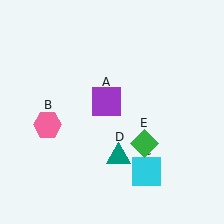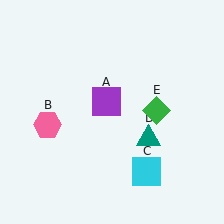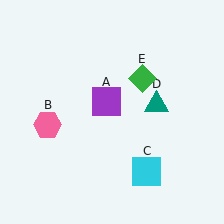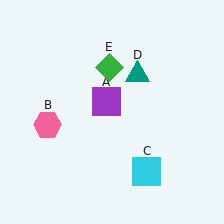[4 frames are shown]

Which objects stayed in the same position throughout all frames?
Purple square (object A) and pink hexagon (object B) and cyan square (object C) remained stationary.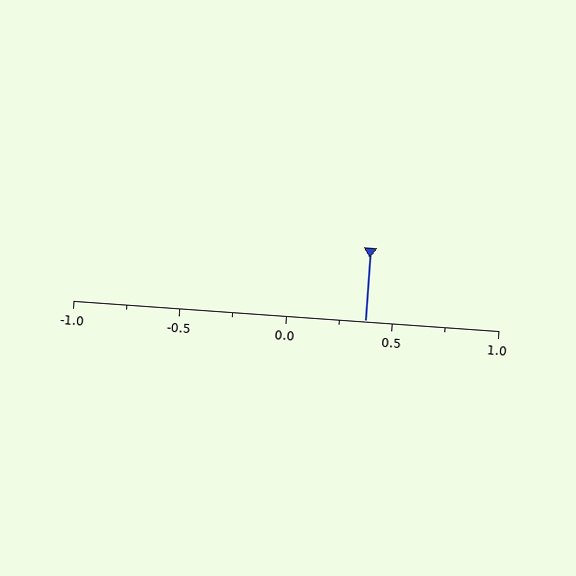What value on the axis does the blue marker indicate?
The marker indicates approximately 0.38.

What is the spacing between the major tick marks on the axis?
The major ticks are spaced 0.5 apart.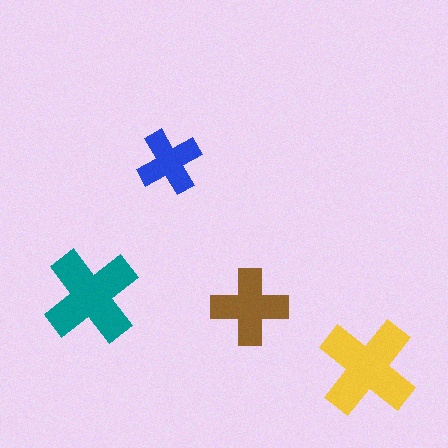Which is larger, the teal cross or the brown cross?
The teal one.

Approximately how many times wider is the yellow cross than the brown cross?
About 1.5 times wider.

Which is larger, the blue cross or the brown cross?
The brown one.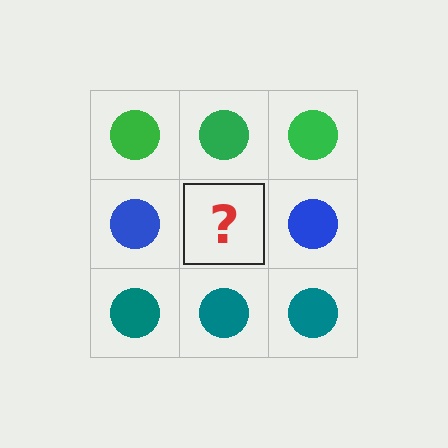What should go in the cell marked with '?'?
The missing cell should contain a blue circle.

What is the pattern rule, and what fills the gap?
The rule is that each row has a consistent color. The gap should be filled with a blue circle.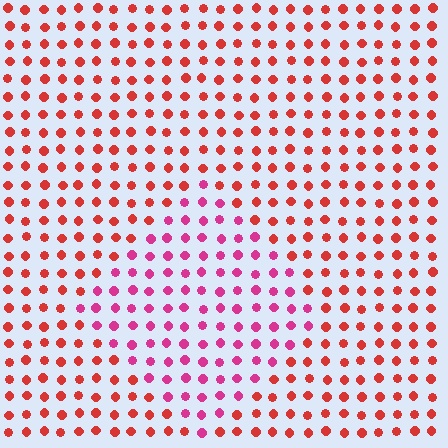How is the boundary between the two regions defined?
The boundary is defined purely by a slight shift in hue (about 35 degrees). Spacing, size, and orientation are identical on both sides.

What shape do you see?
I see a diamond.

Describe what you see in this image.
The image is filled with small red elements in a uniform arrangement. A diamond-shaped region is visible where the elements are tinted to a slightly different hue, forming a subtle color boundary.